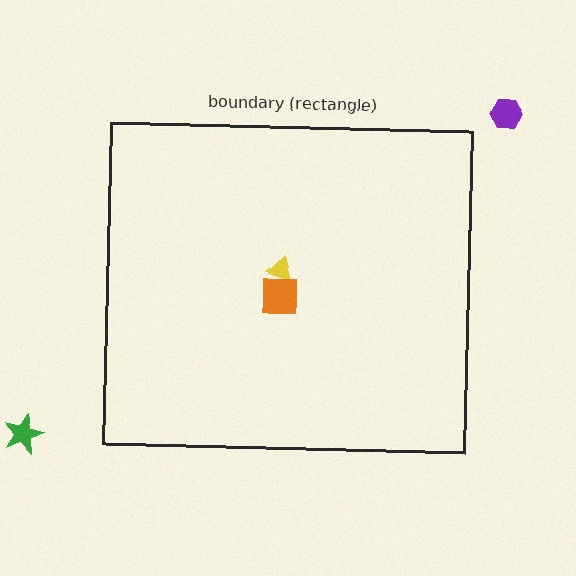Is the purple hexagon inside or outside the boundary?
Outside.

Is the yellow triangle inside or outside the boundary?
Inside.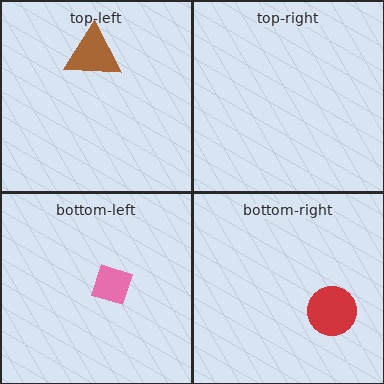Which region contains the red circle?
The bottom-right region.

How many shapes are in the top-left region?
1.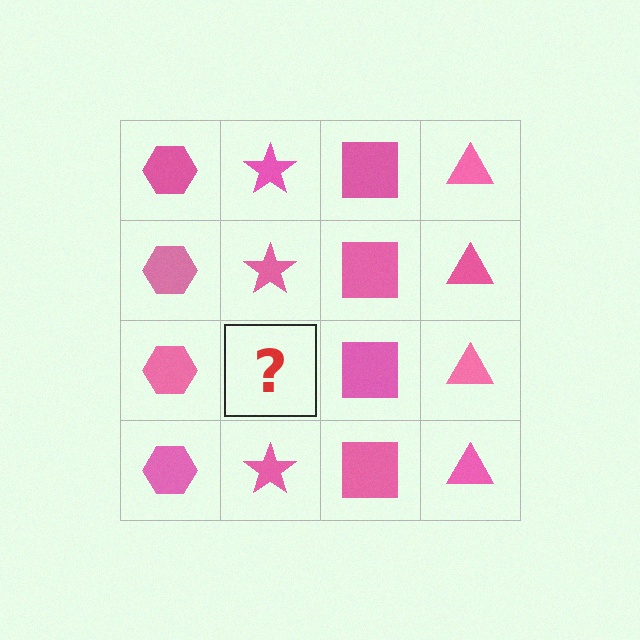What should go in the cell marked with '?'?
The missing cell should contain a pink star.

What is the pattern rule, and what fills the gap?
The rule is that each column has a consistent shape. The gap should be filled with a pink star.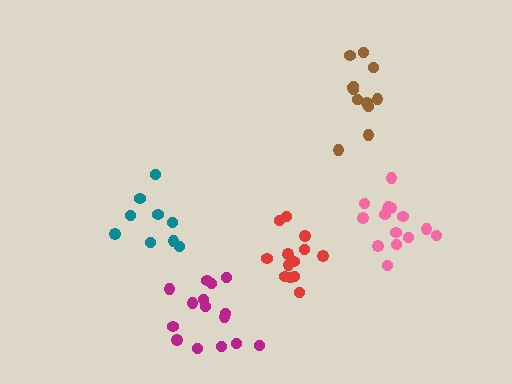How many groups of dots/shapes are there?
There are 5 groups.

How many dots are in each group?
Group 1: 15 dots, Group 2: 9 dots, Group 3: 12 dots, Group 4: 15 dots, Group 5: 13 dots (64 total).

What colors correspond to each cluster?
The clusters are colored: pink, teal, brown, magenta, red.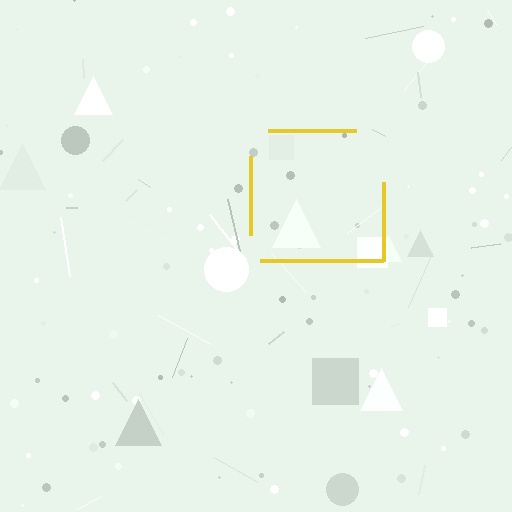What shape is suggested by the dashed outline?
The dashed outline suggests a square.